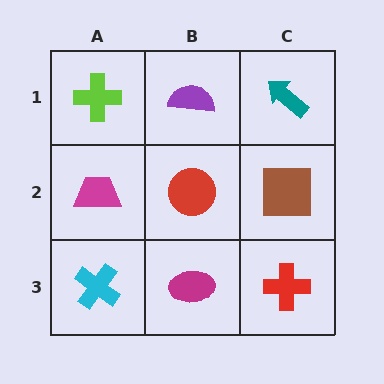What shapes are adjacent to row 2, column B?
A purple semicircle (row 1, column B), a magenta ellipse (row 3, column B), a magenta trapezoid (row 2, column A), a brown square (row 2, column C).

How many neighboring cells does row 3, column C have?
2.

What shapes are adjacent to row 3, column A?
A magenta trapezoid (row 2, column A), a magenta ellipse (row 3, column B).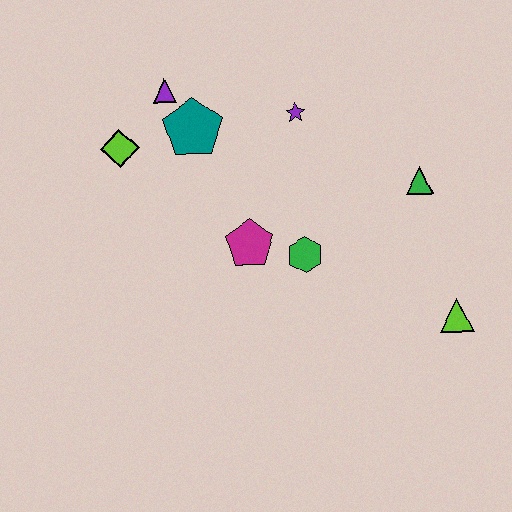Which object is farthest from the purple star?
The lime triangle is farthest from the purple star.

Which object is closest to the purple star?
The teal pentagon is closest to the purple star.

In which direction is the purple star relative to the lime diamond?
The purple star is to the right of the lime diamond.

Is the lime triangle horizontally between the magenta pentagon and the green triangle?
No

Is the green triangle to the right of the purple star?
Yes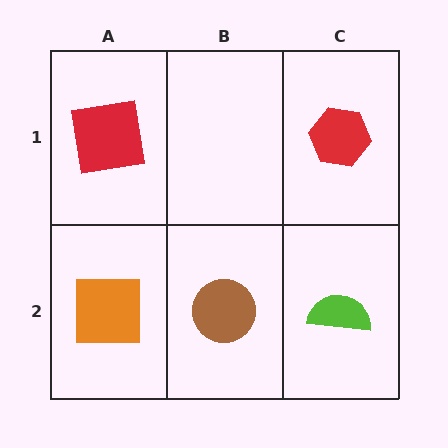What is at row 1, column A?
A red square.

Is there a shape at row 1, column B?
No, that cell is empty.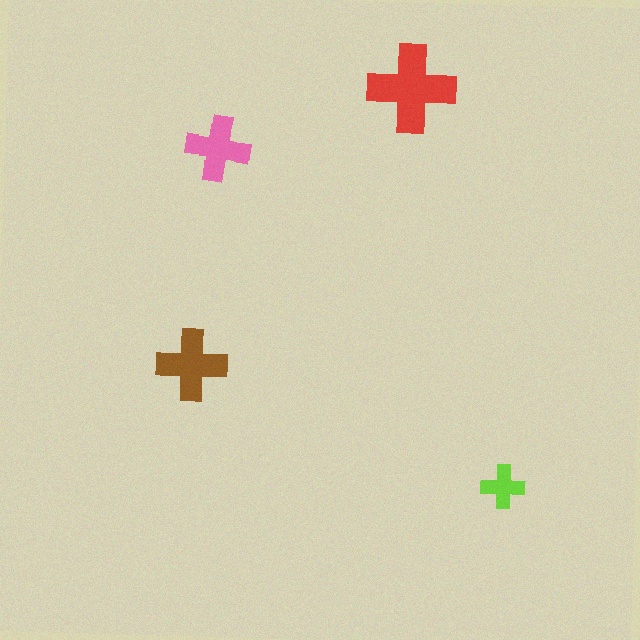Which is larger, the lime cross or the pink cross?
The pink one.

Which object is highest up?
The red cross is topmost.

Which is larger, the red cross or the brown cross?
The red one.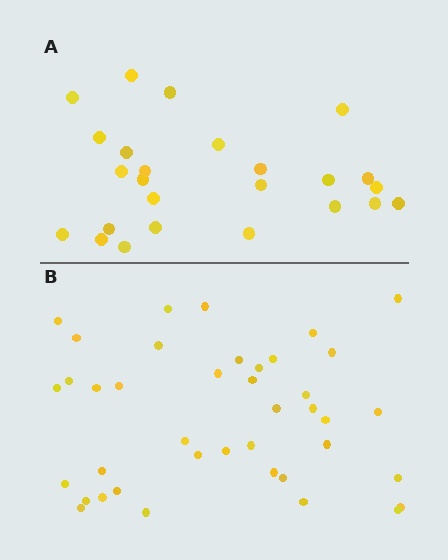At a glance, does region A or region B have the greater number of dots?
Region B (the bottom region) has more dots.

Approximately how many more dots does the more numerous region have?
Region B has approximately 15 more dots than region A.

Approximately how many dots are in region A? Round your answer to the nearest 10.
About 20 dots. (The exact count is 25, which rounds to 20.)